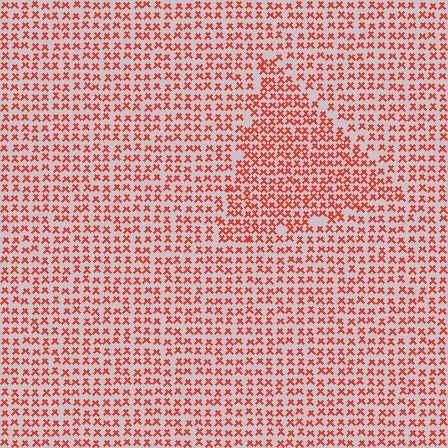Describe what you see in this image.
The image contains small red elements arranged at two different densities. A triangle-shaped region is visible where the elements are more densely packed than the surrounding area.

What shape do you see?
I see a triangle.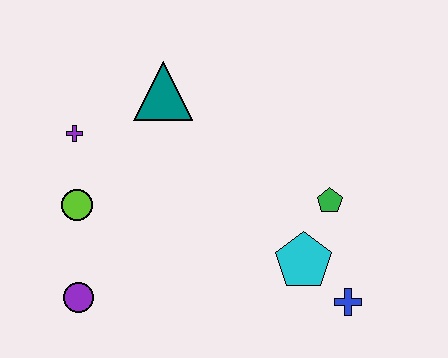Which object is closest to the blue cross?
The cyan pentagon is closest to the blue cross.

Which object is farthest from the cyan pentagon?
The purple cross is farthest from the cyan pentagon.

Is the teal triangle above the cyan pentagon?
Yes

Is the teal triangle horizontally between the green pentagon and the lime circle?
Yes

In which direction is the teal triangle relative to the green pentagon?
The teal triangle is to the left of the green pentagon.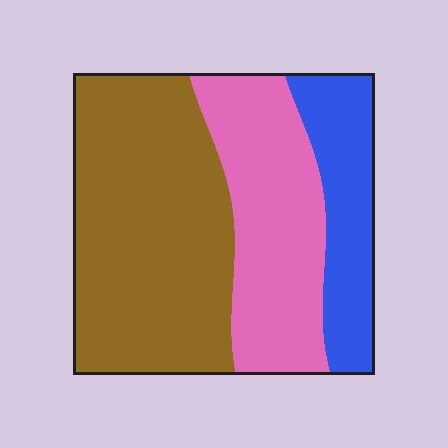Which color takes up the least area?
Blue, at roughly 20%.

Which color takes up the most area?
Brown, at roughly 50%.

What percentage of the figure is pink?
Pink covers around 30% of the figure.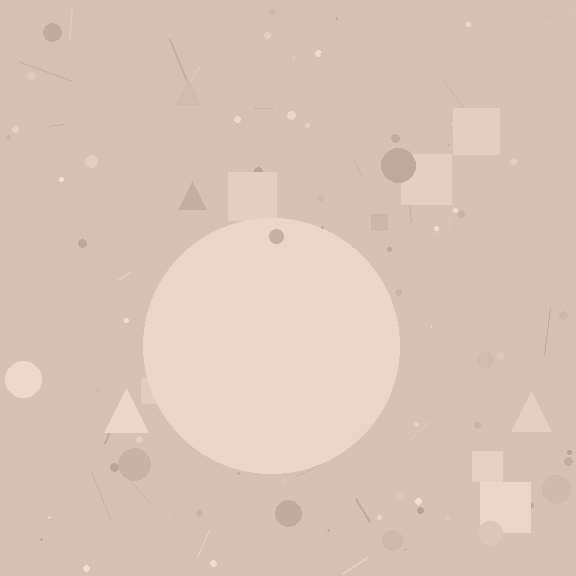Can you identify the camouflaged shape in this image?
The camouflaged shape is a circle.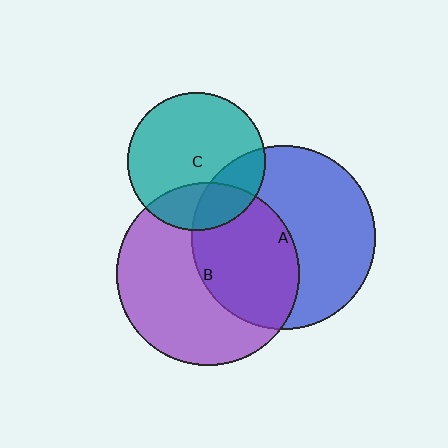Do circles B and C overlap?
Yes.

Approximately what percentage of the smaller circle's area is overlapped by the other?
Approximately 25%.